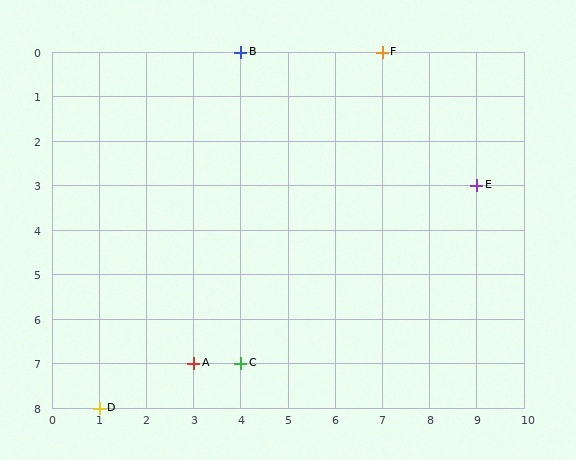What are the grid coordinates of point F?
Point F is at grid coordinates (7, 0).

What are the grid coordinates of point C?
Point C is at grid coordinates (4, 7).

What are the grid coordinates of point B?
Point B is at grid coordinates (4, 0).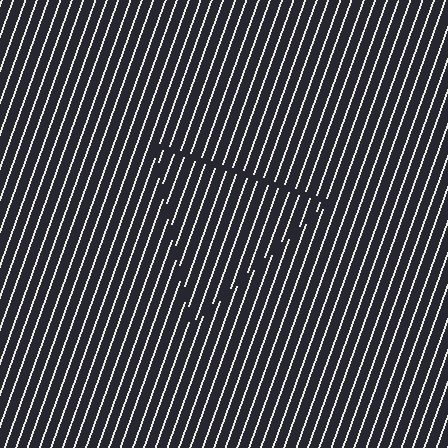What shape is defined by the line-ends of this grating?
An illusory triangle. The interior of the shape contains the same grating, shifted by half a period — the contour is defined by the phase discontinuity where line-ends from the inner and outer gratings abut.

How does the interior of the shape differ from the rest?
The interior of the shape contains the same grating, shifted by half a period — the contour is defined by the phase discontinuity where line-ends from the inner and outer gratings abut.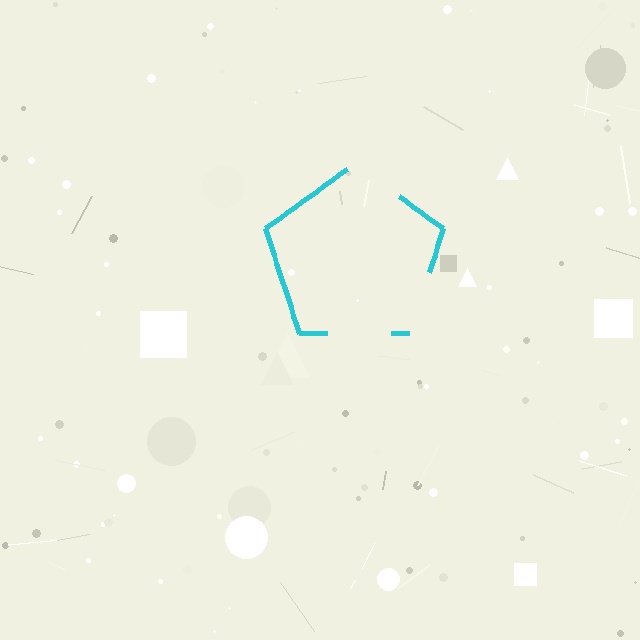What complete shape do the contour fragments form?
The contour fragments form a pentagon.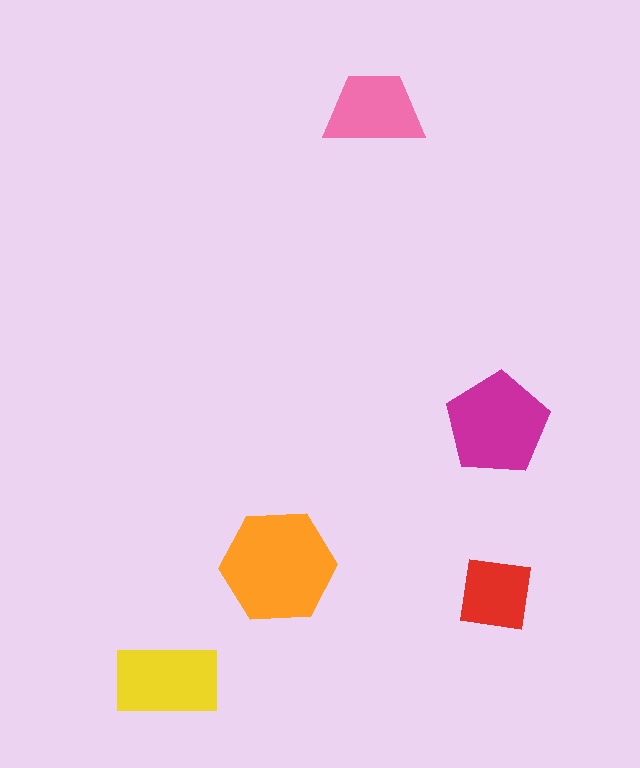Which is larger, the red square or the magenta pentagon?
The magenta pentagon.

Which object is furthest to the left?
The yellow rectangle is leftmost.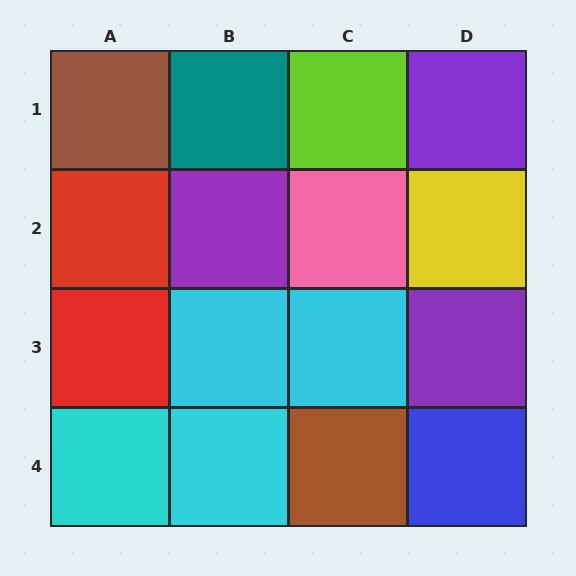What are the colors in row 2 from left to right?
Red, purple, pink, yellow.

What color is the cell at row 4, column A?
Cyan.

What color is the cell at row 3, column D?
Purple.